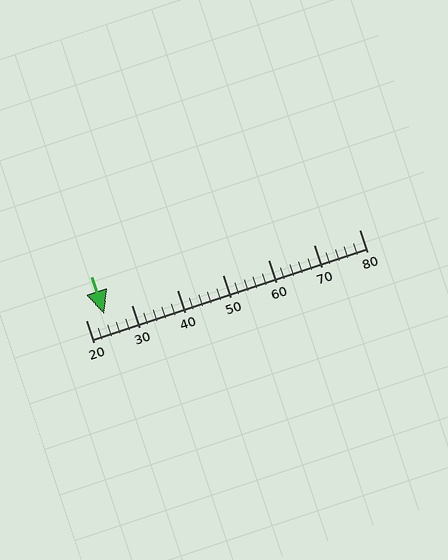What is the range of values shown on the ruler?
The ruler shows values from 20 to 80.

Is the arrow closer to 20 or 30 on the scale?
The arrow is closer to 20.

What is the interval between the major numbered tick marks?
The major tick marks are spaced 10 units apart.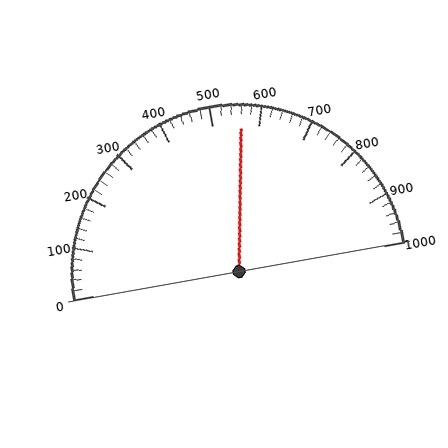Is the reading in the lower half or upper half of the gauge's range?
The reading is in the upper half of the range (0 to 1000).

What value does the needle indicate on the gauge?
The needle indicates approximately 560.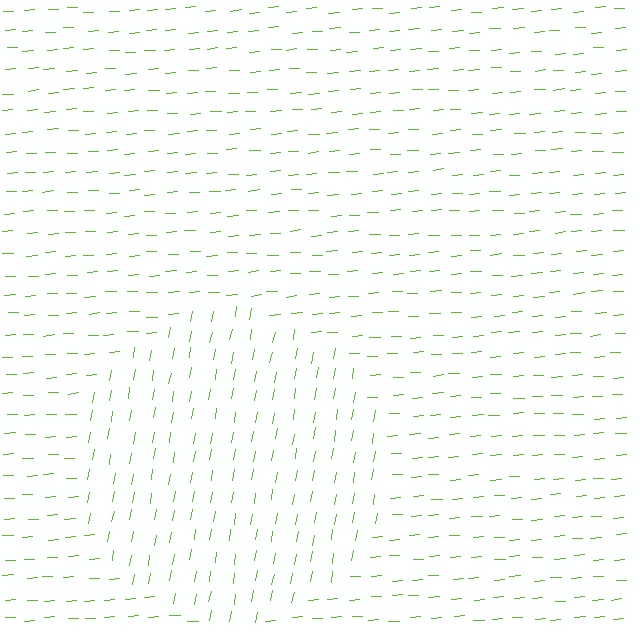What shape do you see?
I see a circle.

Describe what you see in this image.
The image is filled with small lime line segments. A circle region in the image has lines oriented differently from the surrounding lines, creating a visible texture boundary.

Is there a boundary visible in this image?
Yes, there is a texture boundary formed by a change in line orientation.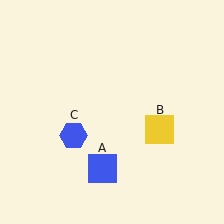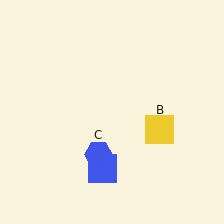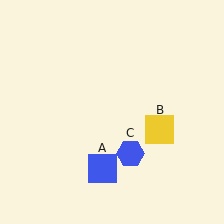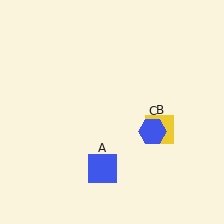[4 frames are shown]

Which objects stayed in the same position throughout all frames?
Blue square (object A) and yellow square (object B) remained stationary.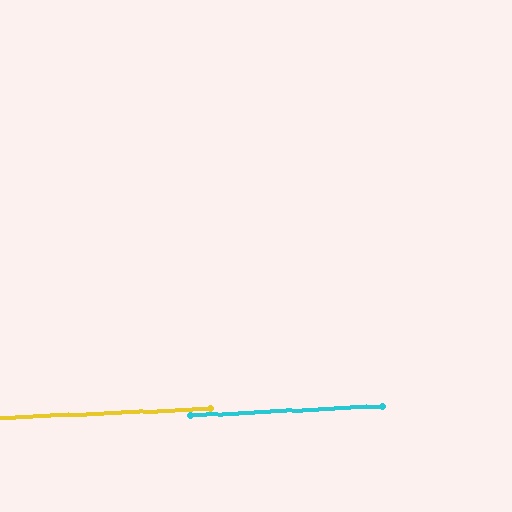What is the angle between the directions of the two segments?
Approximately 0 degrees.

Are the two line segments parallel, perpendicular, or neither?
Parallel — their directions differ by only 0.2°.